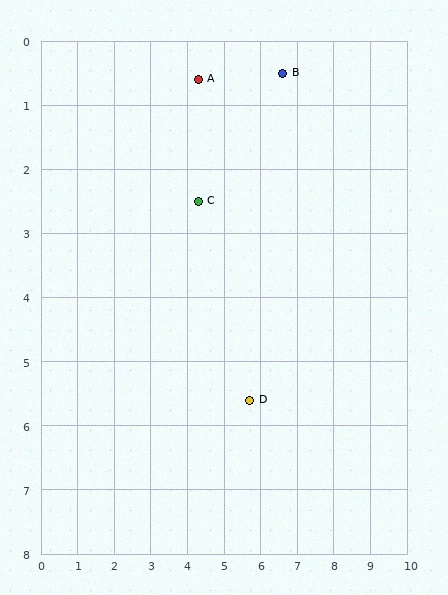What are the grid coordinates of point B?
Point B is at approximately (6.6, 0.5).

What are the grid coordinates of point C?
Point C is at approximately (4.3, 2.5).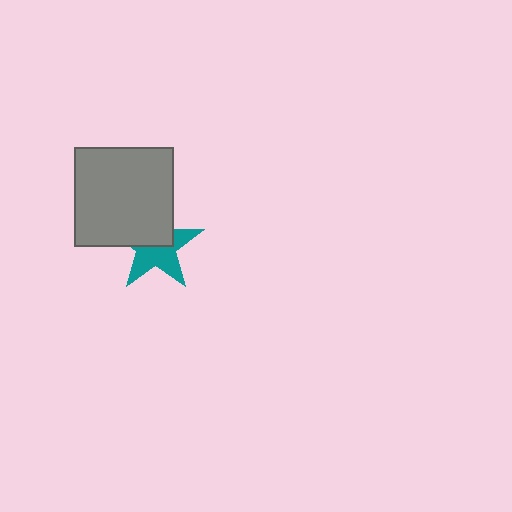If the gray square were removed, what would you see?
You would see the complete teal star.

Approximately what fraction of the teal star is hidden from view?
Roughly 46% of the teal star is hidden behind the gray square.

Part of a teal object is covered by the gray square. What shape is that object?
It is a star.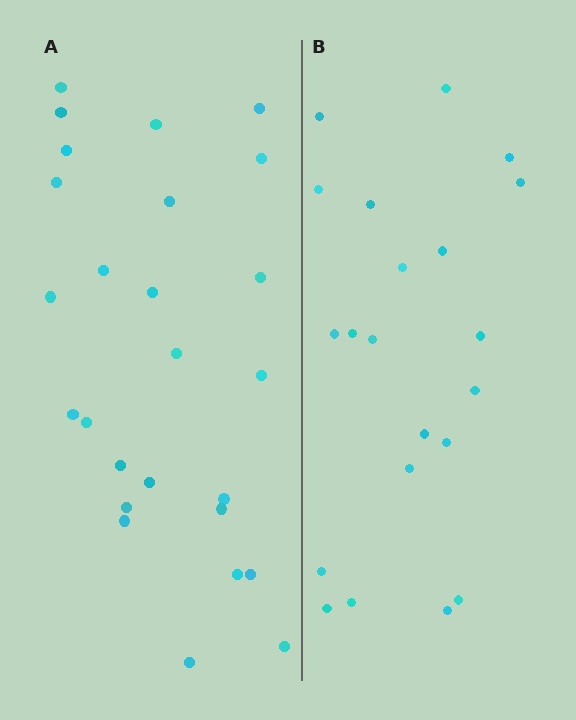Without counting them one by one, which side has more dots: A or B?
Region A (the left region) has more dots.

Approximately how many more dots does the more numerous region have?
Region A has about 5 more dots than region B.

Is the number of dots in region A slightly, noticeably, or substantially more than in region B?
Region A has only slightly more — the two regions are fairly close. The ratio is roughly 1.2 to 1.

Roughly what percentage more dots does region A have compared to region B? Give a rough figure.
About 25% more.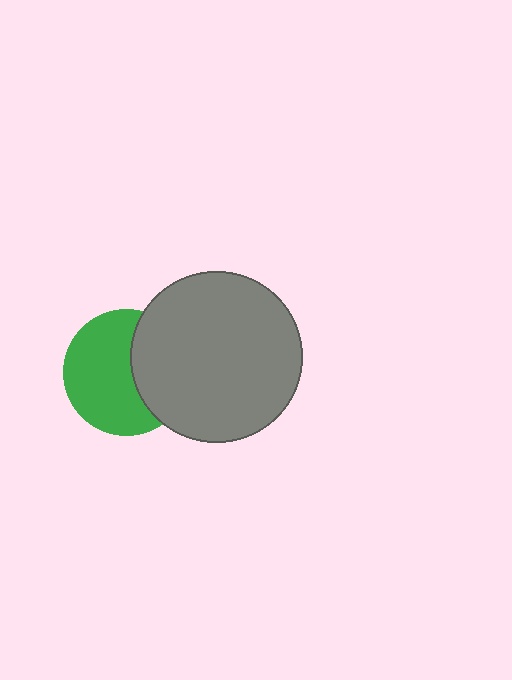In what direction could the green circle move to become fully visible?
The green circle could move left. That would shift it out from behind the gray circle entirely.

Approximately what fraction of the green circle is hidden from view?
Roughly 38% of the green circle is hidden behind the gray circle.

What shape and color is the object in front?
The object in front is a gray circle.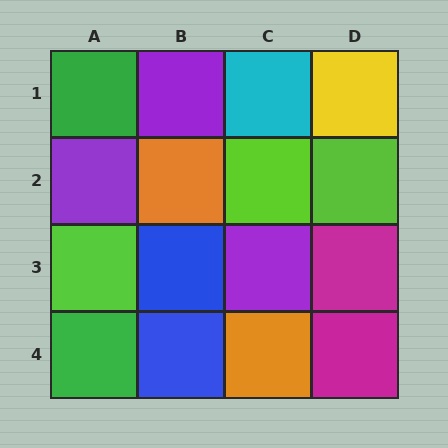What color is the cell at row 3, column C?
Purple.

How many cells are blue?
2 cells are blue.